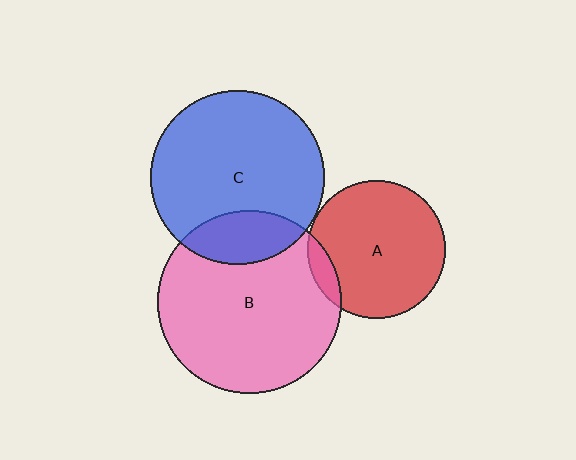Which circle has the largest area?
Circle B (pink).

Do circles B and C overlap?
Yes.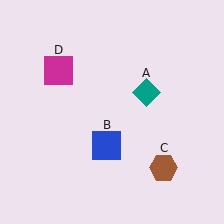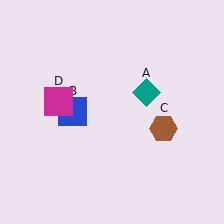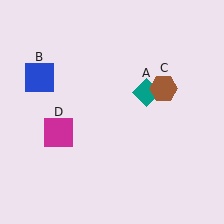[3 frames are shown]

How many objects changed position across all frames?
3 objects changed position: blue square (object B), brown hexagon (object C), magenta square (object D).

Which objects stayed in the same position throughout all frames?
Teal diamond (object A) remained stationary.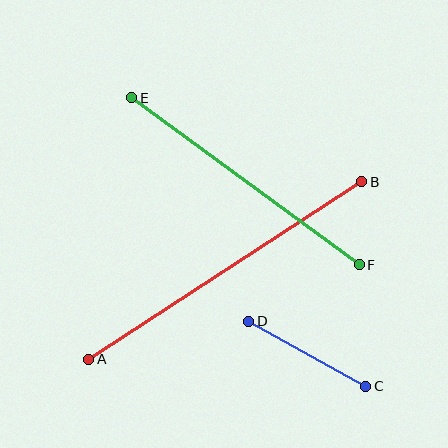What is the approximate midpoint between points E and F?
The midpoint is at approximately (245, 181) pixels.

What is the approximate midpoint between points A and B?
The midpoint is at approximately (225, 270) pixels.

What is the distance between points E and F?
The distance is approximately 282 pixels.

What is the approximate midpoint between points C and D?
The midpoint is at approximately (307, 354) pixels.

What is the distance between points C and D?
The distance is approximately 134 pixels.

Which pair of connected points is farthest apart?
Points A and B are farthest apart.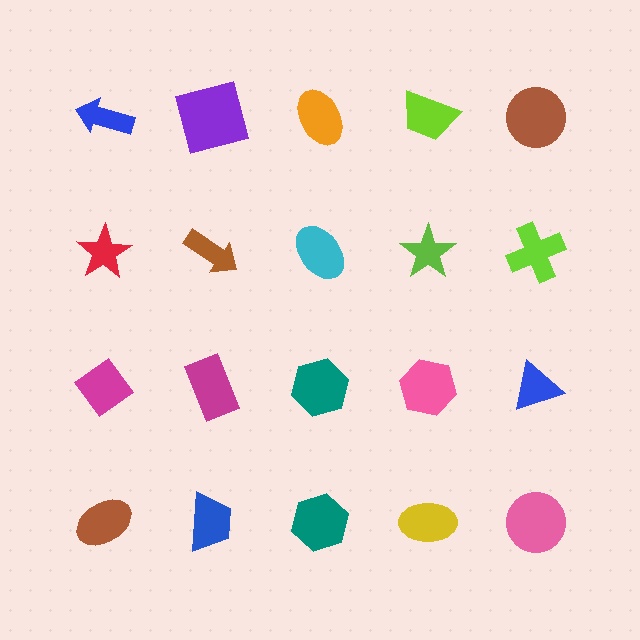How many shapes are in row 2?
5 shapes.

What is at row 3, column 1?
A magenta diamond.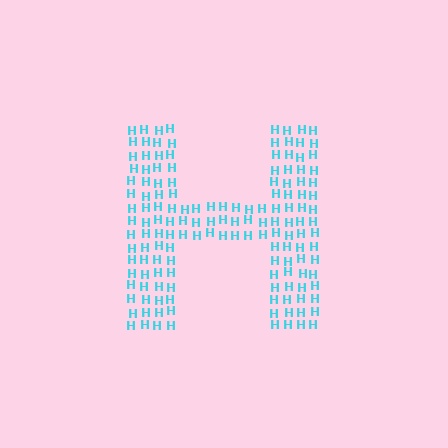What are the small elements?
The small elements are letter H's.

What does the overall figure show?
The overall figure shows the letter H.